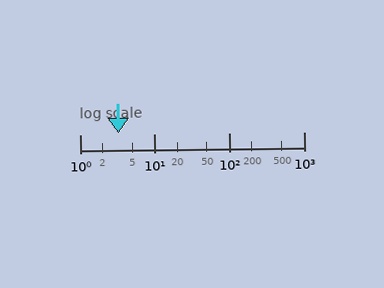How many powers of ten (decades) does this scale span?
The scale spans 3 decades, from 1 to 1000.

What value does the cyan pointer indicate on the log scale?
The pointer indicates approximately 3.3.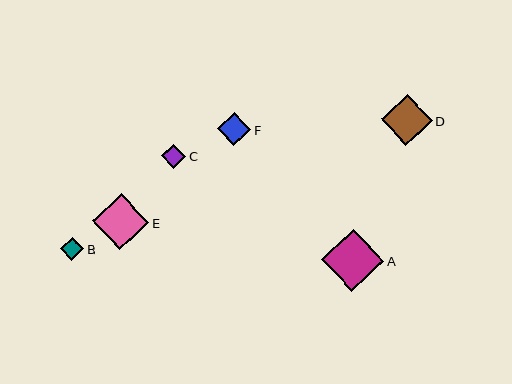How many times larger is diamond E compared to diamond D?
Diamond E is approximately 1.1 times the size of diamond D.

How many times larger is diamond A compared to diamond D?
Diamond A is approximately 1.2 times the size of diamond D.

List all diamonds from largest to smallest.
From largest to smallest: A, E, D, F, C, B.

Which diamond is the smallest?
Diamond B is the smallest with a size of approximately 24 pixels.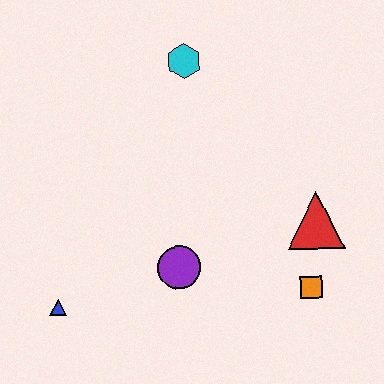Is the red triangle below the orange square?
No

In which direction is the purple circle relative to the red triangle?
The purple circle is to the left of the red triangle.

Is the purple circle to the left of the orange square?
Yes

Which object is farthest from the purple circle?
The cyan hexagon is farthest from the purple circle.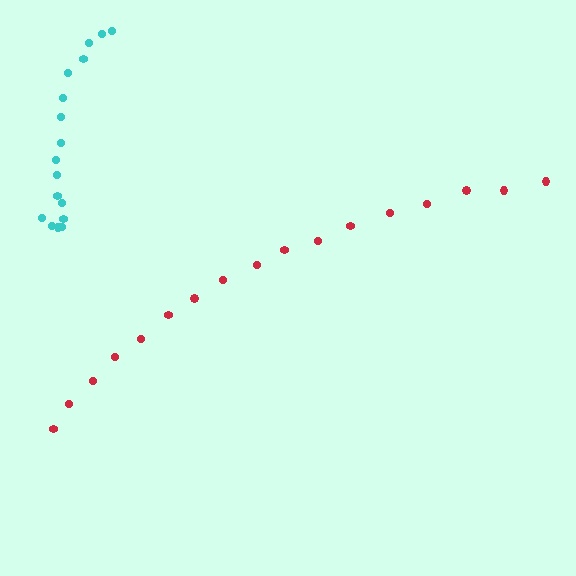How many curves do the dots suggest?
There are 2 distinct paths.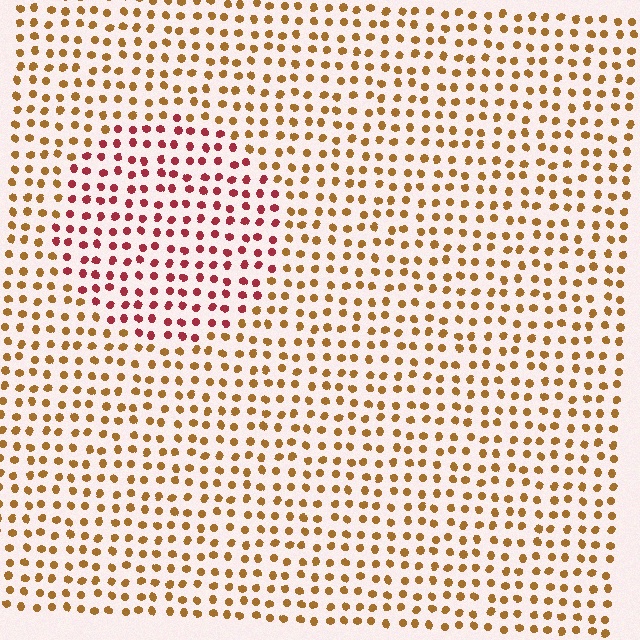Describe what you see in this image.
The image is filled with small brown elements in a uniform arrangement. A circle-shaped region is visible where the elements are tinted to a slightly different hue, forming a subtle color boundary.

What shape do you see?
I see a circle.